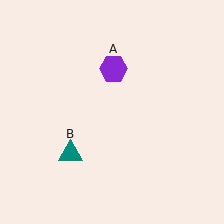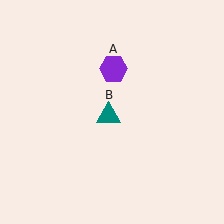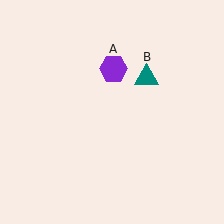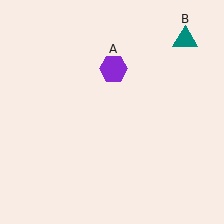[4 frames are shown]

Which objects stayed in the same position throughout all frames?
Purple hexagon (object A) remained stationary.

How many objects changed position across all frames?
1 object changed position: teal triangle (object B).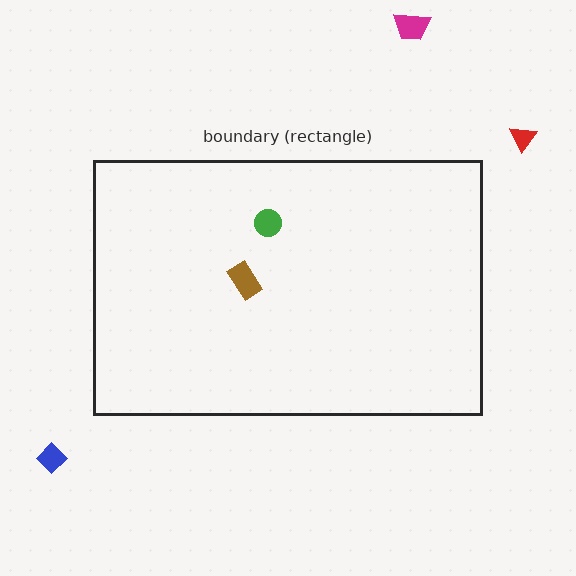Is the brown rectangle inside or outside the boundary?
Inside.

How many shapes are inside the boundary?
2 inside, 3 outside.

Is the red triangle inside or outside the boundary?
Outside.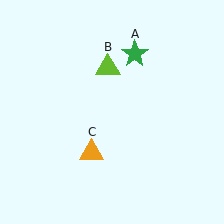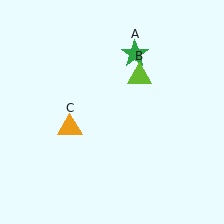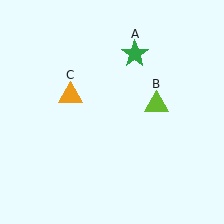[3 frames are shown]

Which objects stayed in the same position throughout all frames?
Green star (object A) remained stationary.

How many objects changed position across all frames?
2 objects changed position: lime triangle (object B), orange triangle (object C).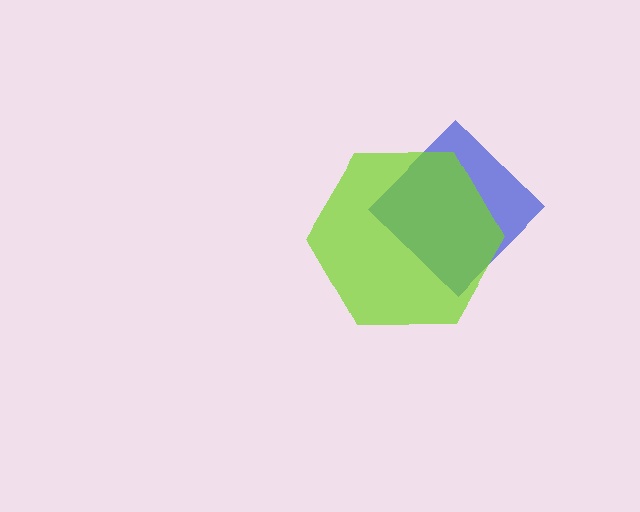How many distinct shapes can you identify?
There are 2 distinct shapes: a blue diamond, a lime hexagon.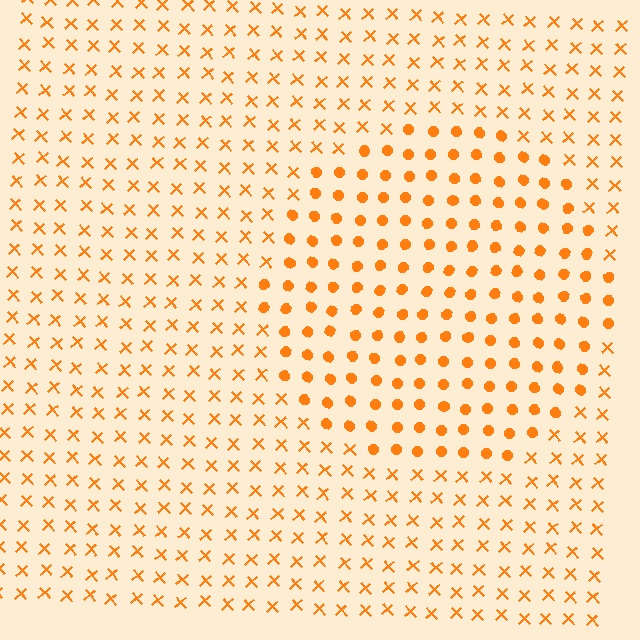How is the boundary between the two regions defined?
The boundary is defined by a change in element shape: circles inside vs. X marks outside. All elements share the same color and spacing.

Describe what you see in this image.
The image is filled with small orange elements arranged in a uniform grid. A circle-shaped region contains circles, while the surrounding area contains X marks. The boundary is defined purely by the change in element shape.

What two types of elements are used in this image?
The image uses circles inside the circle region and X marks outside it.